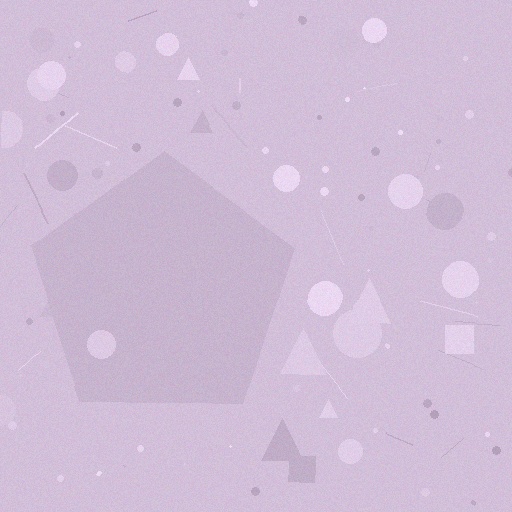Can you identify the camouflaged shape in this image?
The camouflaged shape is a pentagon.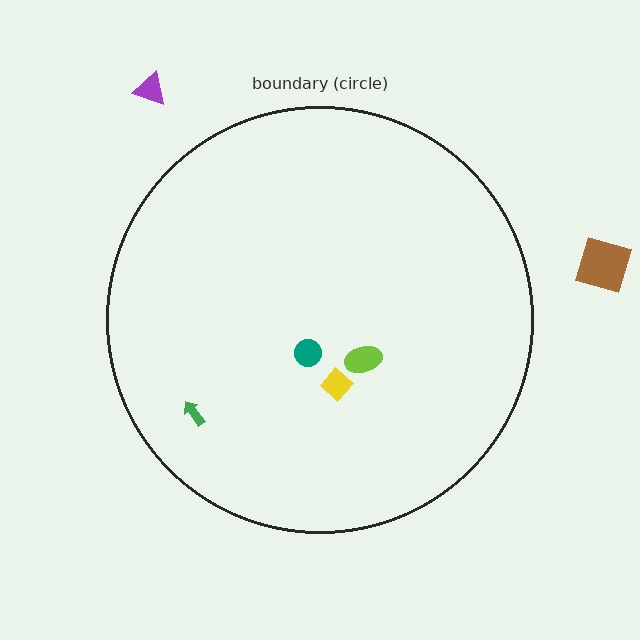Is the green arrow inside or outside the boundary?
Inside.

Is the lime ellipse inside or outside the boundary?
Inside.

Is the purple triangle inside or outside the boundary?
Outside.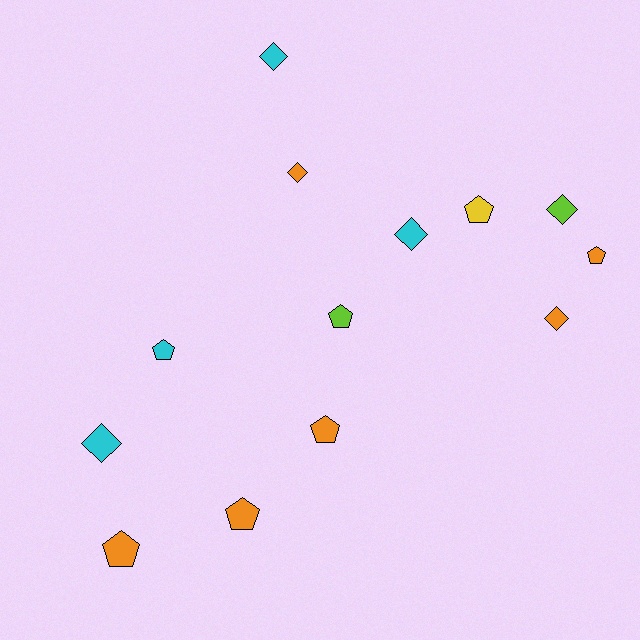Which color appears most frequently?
Orange, with 6 objects.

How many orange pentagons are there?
There are 4 orange pentagons.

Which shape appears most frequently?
Pentagon, with 7 objects.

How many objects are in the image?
There are 13 objects.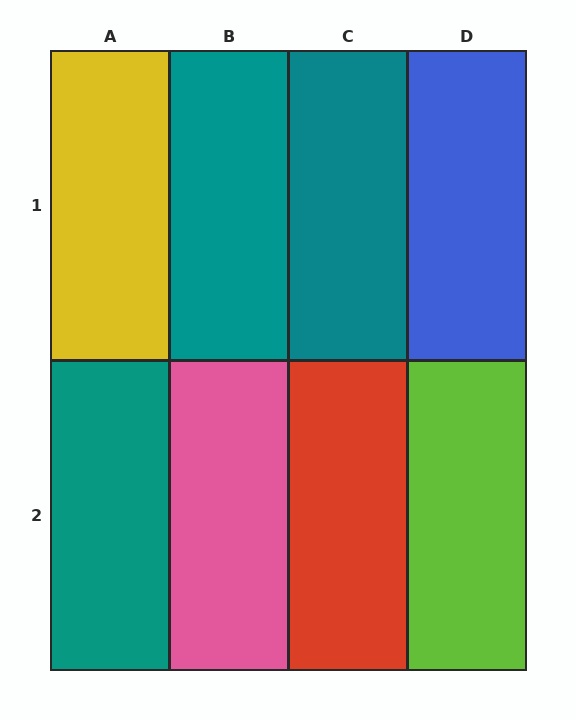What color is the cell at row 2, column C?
Red.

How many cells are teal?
3 cells are teal.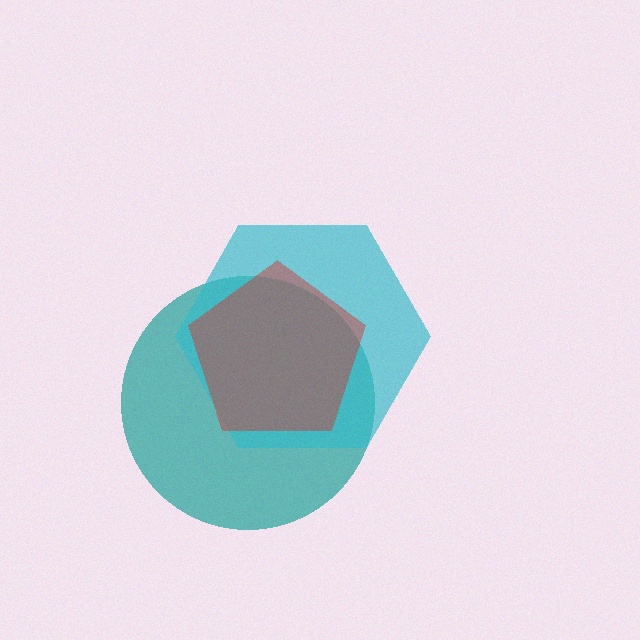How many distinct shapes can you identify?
There are 3 distinct shapes: a teal circle, a cyan hexagon, a red pentagon.